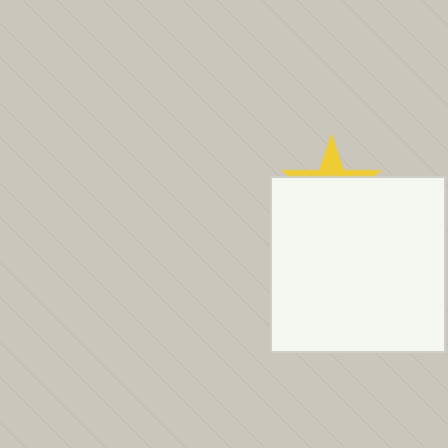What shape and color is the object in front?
The object in front is a white square.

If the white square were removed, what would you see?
You would see the complete yellow star.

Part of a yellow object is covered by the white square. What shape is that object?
It is a star.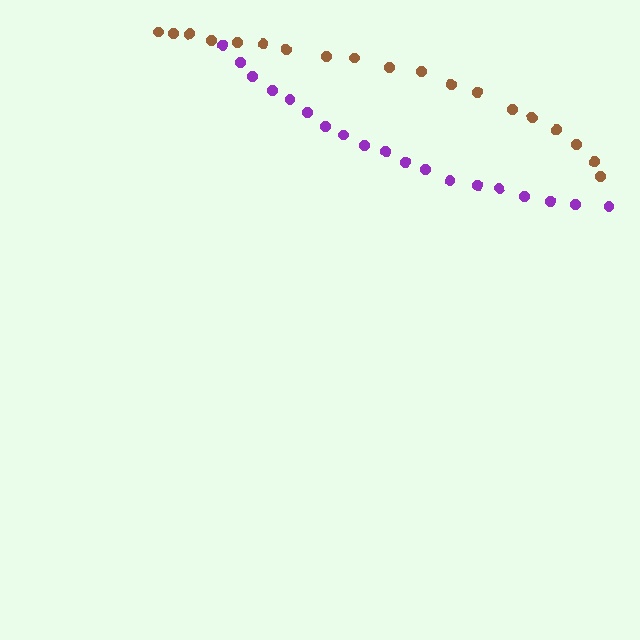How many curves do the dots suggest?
There are 2 distinct paths.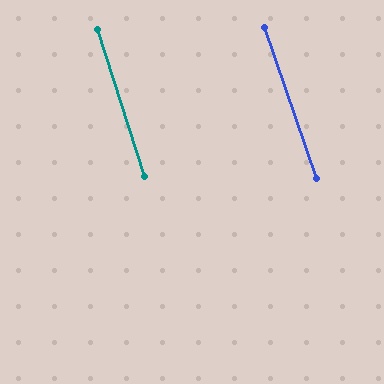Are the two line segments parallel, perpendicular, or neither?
Parallel — their directions differ by only 0.9°.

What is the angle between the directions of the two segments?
Approximately 1 degree.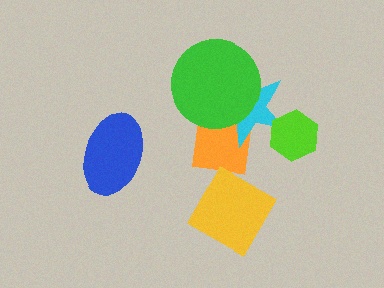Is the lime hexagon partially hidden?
No, no other shape covers it.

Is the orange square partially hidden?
Yes, it is partially covered by another shape.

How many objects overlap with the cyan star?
3 objects overlap with the cyan star.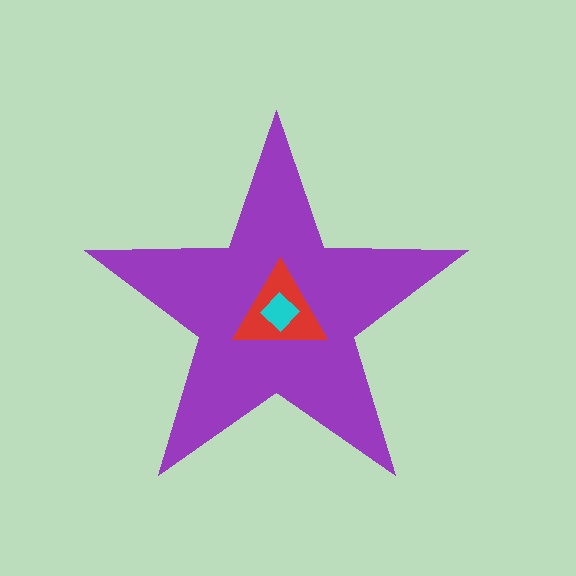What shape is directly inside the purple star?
The red triangle.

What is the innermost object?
The cyan diamond.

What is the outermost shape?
The purple star.